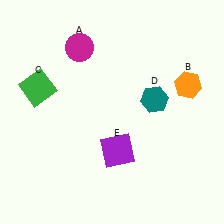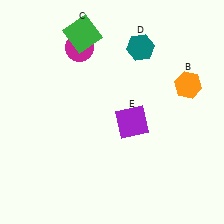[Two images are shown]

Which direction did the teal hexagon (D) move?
The teal hexagon (D) moved up.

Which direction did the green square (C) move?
The green square (C) moved up.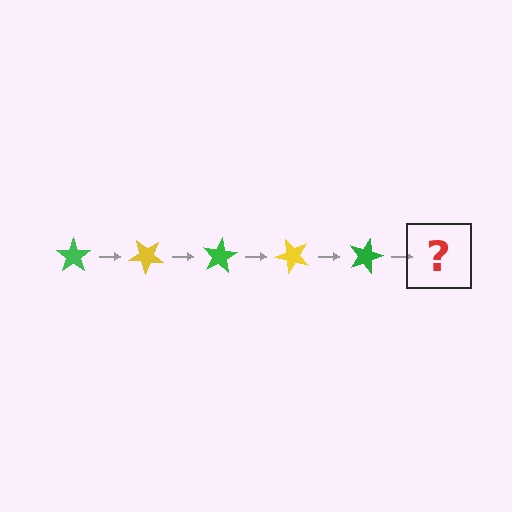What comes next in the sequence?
The next element should be a yellow star, rotated 200 degrees from the start.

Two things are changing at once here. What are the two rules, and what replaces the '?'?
The two rules are that it rotates 40 degrees each step and the color cycles through green and yellow. The '?' should be a yellow star, rotated 200 degrees from the start.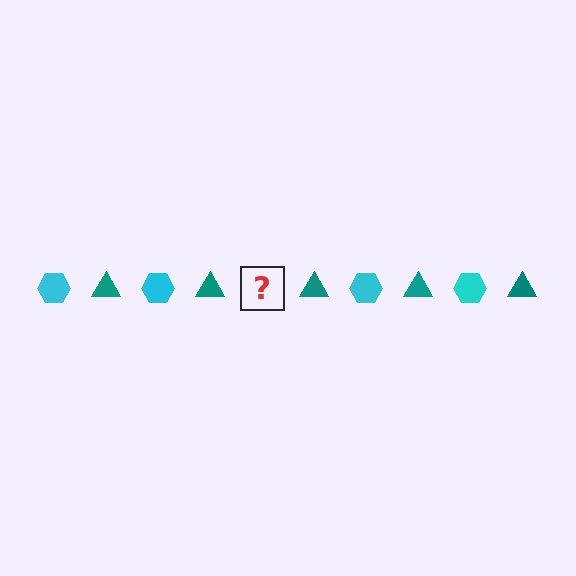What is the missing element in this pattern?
The missing element is a cyan hexagon.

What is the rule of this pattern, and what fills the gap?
The rule is that the pattern alternates between cyan hexagon and teal triangle. The gap should be filled with a cyan hexagon.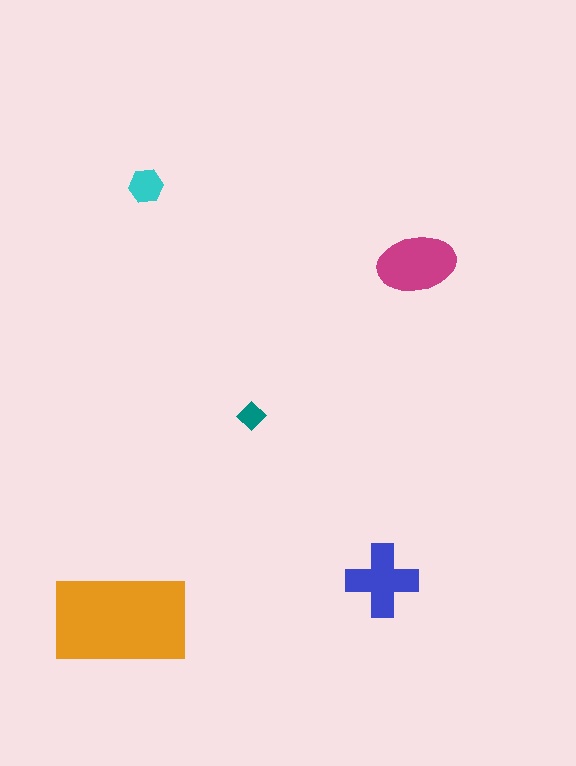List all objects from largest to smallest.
The orange rectangle, the magenta ellipse, the blue cross, the cyan hexagon, the teal diamond.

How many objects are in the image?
There are 5 objects in the image.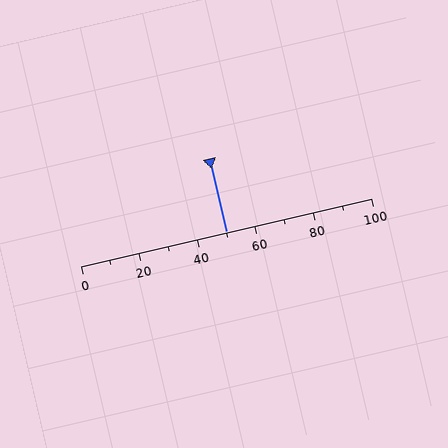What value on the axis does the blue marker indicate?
The marker indicates approximately 50.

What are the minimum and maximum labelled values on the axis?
The axis runs from 0 to 100.